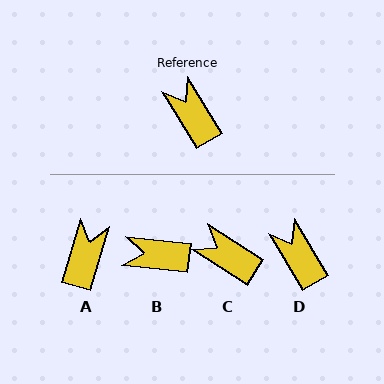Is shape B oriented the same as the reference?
No, it is off by about 53 degrees.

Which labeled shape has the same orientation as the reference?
D.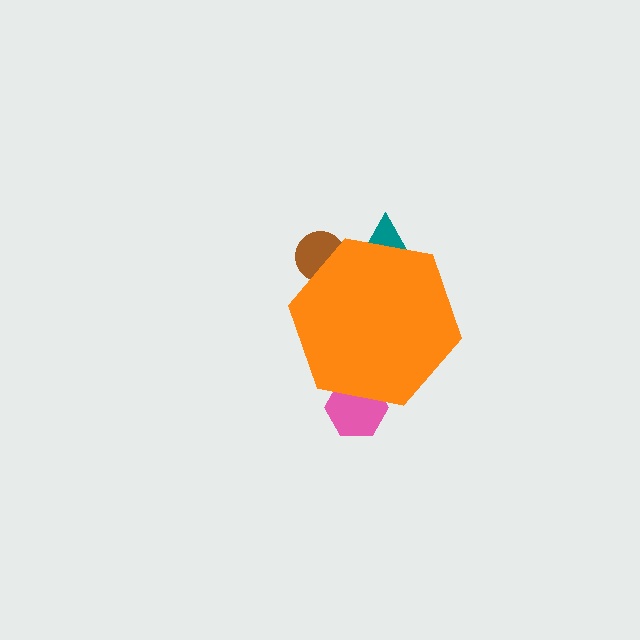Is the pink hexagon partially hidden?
Yes, the pink hexagon is partially hidden behind the orange hexagon.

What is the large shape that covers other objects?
An orange hexagon.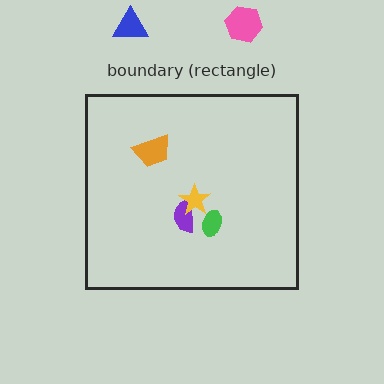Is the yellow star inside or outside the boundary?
Inside.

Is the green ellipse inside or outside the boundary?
Inside.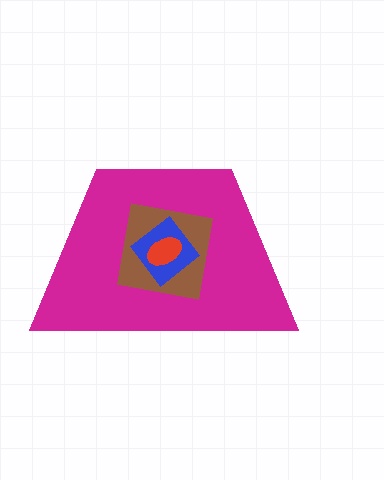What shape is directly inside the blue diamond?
The red ellipse.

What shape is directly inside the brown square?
The blue diamond.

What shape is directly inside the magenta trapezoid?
The brown square.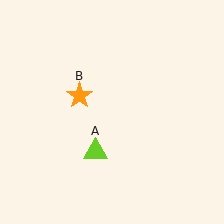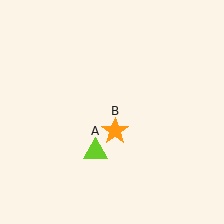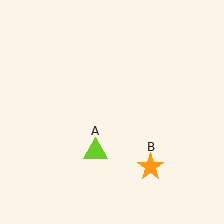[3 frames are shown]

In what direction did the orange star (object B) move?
The orange star (object B) moved down and to the right.